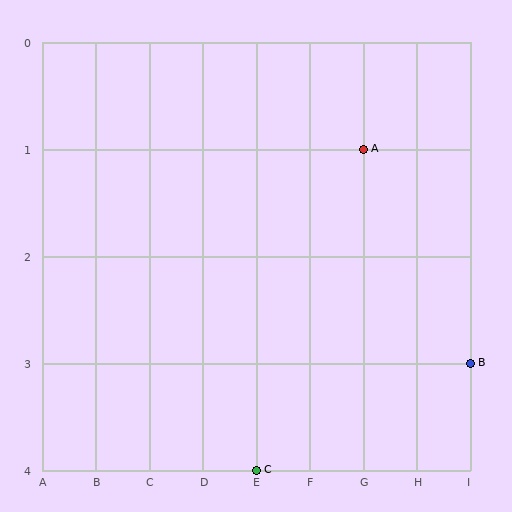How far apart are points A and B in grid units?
Points A and B are 2 columns and 2 rows apart (about 2.8 grid units diagonally).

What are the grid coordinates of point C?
Point C is at grid coordinates (E, 4).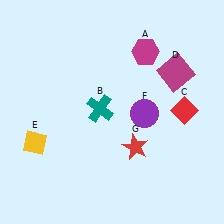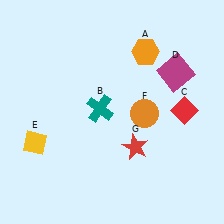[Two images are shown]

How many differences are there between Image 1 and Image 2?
There are 2 differences between the two images.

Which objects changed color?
A changed from magenta to orange. F changed from purple to orange.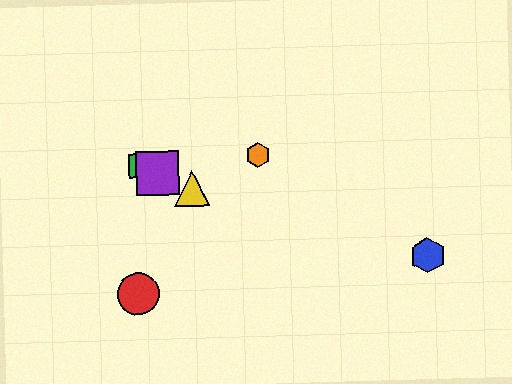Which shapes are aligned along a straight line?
The green square, the yellow triangle, the purple square are aligned along a straight line.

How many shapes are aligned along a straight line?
3 shapes (the green square, the yellow triangle, the purple square) are aligned along a straight line.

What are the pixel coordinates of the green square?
The green square is at (141, 166).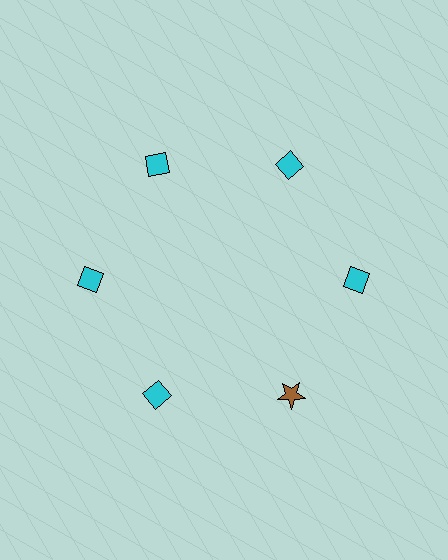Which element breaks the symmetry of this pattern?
The brown star at roughly the 5 o'clock position breaks the symmetry. All other shapes are cyan diamonds.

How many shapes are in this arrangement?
There are 6 shapes arranged in a ring pattern.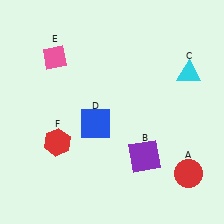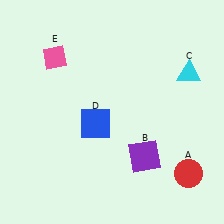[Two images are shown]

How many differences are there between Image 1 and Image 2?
There is 1 difference between the two images.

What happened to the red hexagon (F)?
The red hexagon (F) was removed in Image 2. It was in the bottom-left area of Image 1.